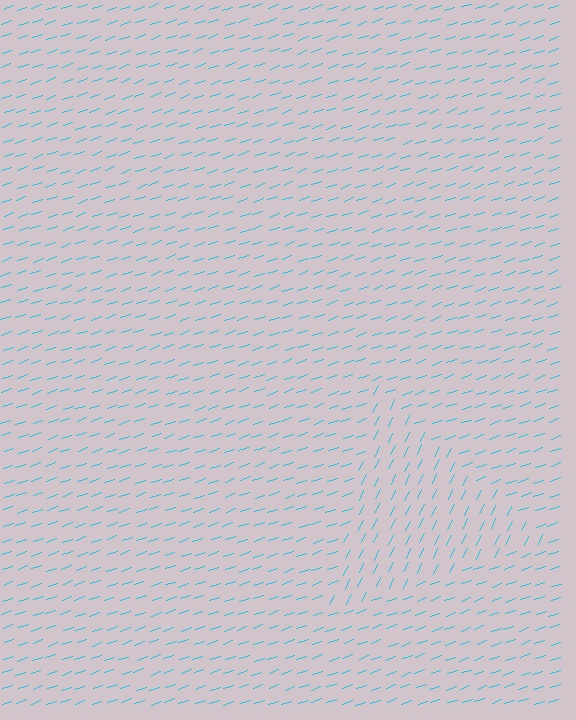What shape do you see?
I see a triangle.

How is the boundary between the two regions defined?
The boundary is defined purely by a change in line orientation (approximately 45 degrees difference). All lines are the same color and thickness.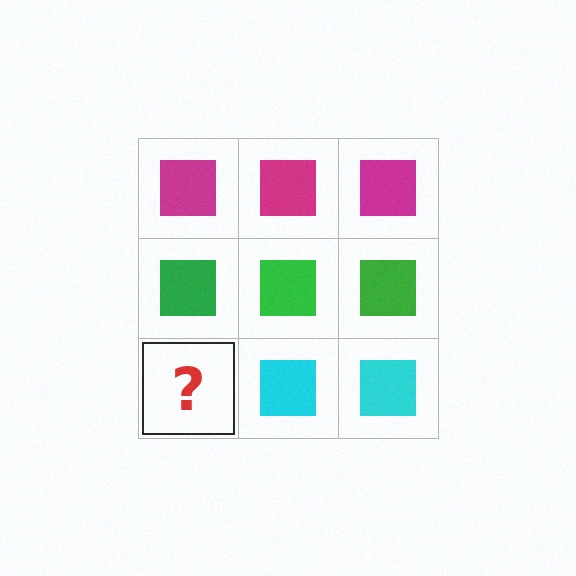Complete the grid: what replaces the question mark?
The question mark should be replaced with a cyan square.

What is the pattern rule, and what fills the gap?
The rule is that each row has a consistent color. The gap should be filled with a cyan square.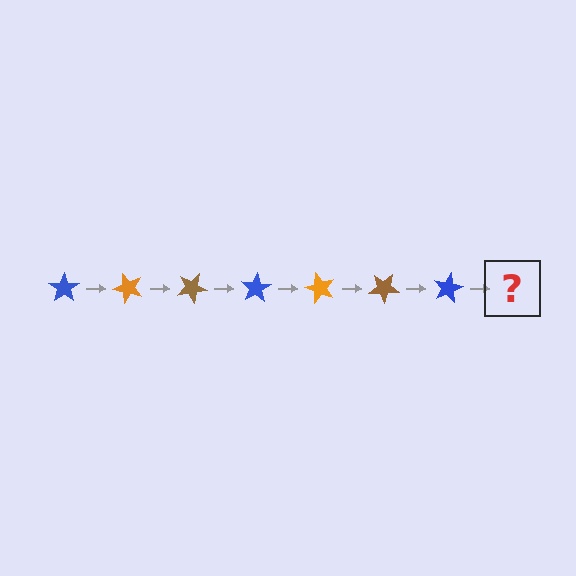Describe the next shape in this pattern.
It should be an orange star, rotated 350 degrees from the start.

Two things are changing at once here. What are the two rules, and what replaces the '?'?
The two rules are that it rotates 50 degrees each step and the color cycles through blue, orange, and brown. The '?' should be an orange star, rotated 350 degrees from the start.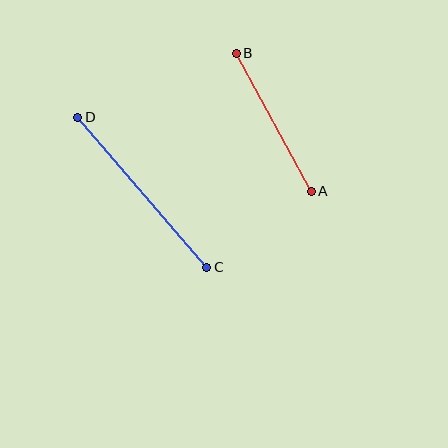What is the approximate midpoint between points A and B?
The midpoint is at approximately (274, 122) pixels.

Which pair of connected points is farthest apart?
Points C and D are farthest apart.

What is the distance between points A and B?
The distance is approximately 157 pixels.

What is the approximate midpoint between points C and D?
The midpoint is at approximately (142, 192) pixels.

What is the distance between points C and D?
The distance is approximately 198 pixels.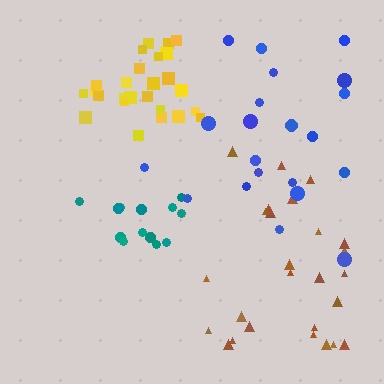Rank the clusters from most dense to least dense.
yellow, teal, brown, blue.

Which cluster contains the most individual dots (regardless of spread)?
Brown (28).